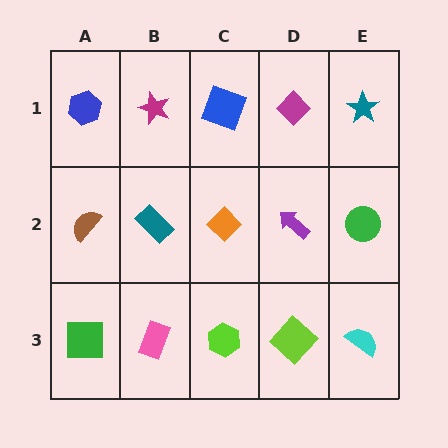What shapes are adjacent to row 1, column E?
A green circle (row 2, column E), a magenta diamond (row 1, column D).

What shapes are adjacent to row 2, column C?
A blue square (row 1, column C), a lime hexagon (row 3, column C), a teal rectangle (row 2, column B), a purple arrow (row 2, column D).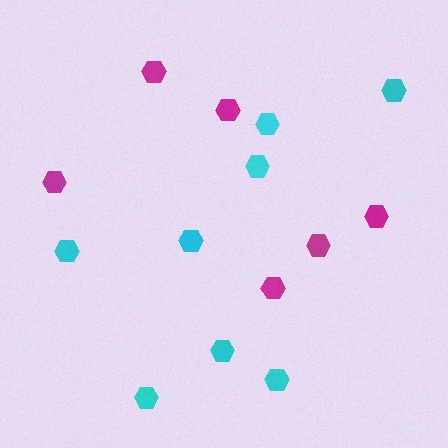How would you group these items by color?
There are 2 groups: one group of cyan hexagons (8) and one group of magenta hexagons (6).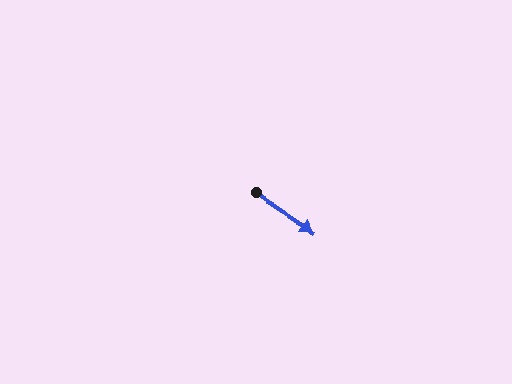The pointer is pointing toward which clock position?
Roughly 4 o'clock.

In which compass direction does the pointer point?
Southeast.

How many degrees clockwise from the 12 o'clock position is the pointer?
Approximately 123 degrees.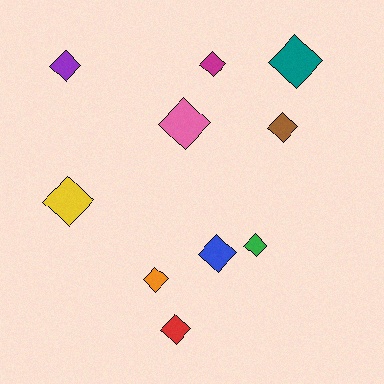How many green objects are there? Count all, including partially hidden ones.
There is 1 green object.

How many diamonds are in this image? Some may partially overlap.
There are 10 diamonds.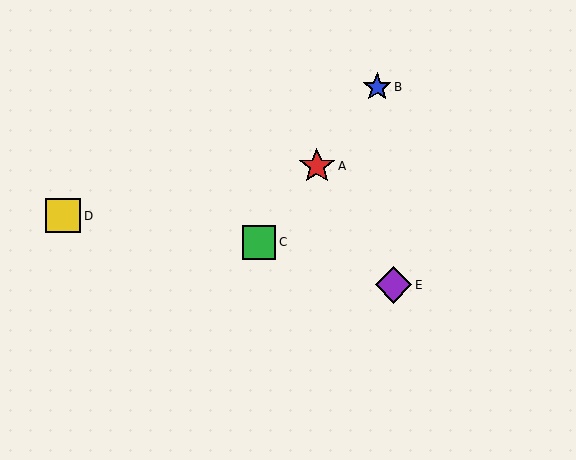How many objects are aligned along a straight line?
3 objects (A, B, C) are aligned along a straight line.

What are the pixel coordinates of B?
Object B is at (377, 87).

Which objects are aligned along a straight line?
Objects A, B, C are aligned along a straight line.